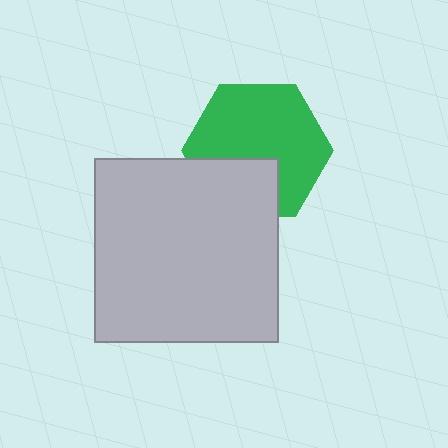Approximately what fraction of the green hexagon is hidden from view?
Roughly 30% of the green hexagon is hidden behind the light gray square.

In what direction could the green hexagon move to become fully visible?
The green hexagon could move up. That would shift it out from behind the light gray square entirely.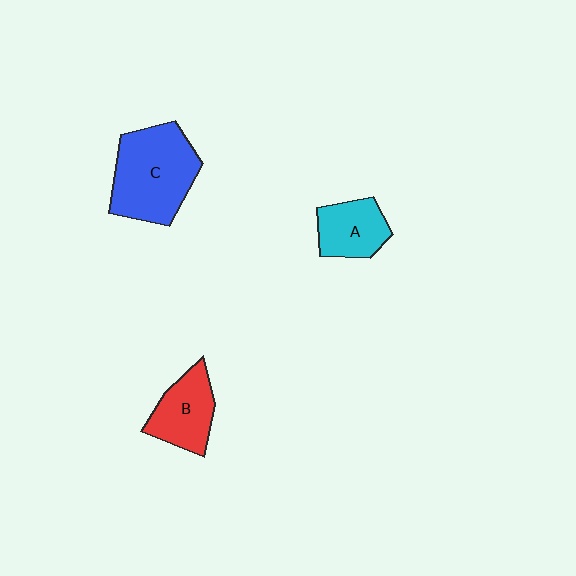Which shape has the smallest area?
Shape A (cyan).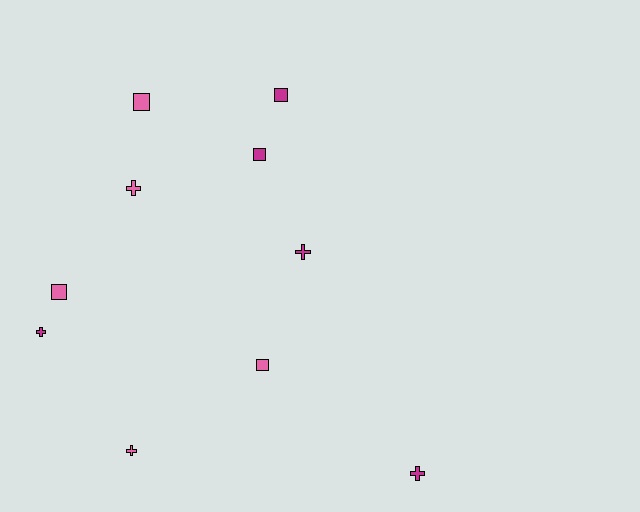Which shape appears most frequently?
Square, with 5 objects.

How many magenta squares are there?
There are 2 magenta squares.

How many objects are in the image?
There are 10 objects.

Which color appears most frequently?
Pink, with 5 objects.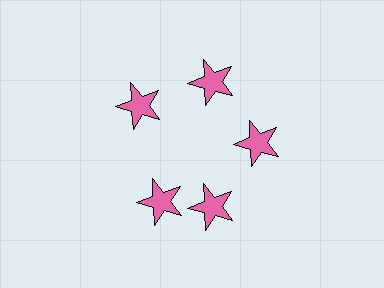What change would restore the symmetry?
The symmetry would be restored by rotating it back into even spacing with its neighbors so that all 5 stars sit at equal angles and equal distance from the center.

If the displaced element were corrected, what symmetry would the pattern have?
It would have 5-fold rotational symmetry — the pattern would map onto itself every 72 degrees.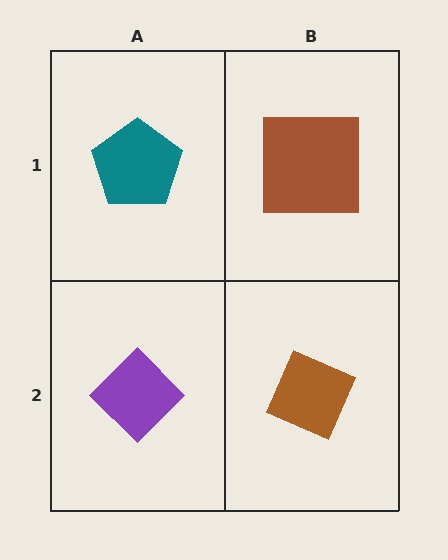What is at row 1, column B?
A brown square.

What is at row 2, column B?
A brown diamond.